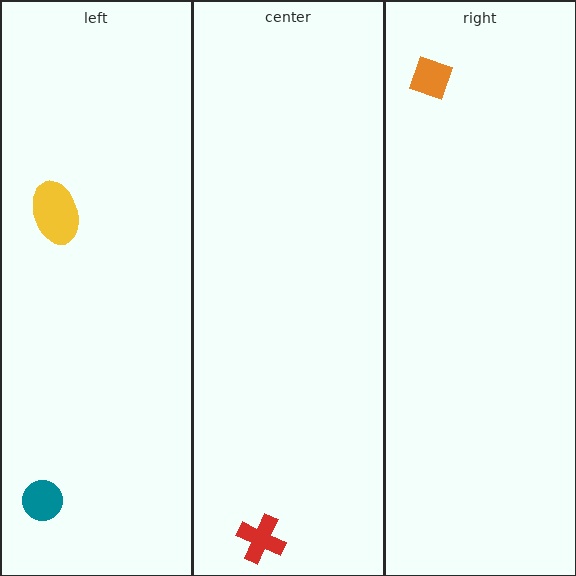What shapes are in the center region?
The red cross.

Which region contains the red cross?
The center region.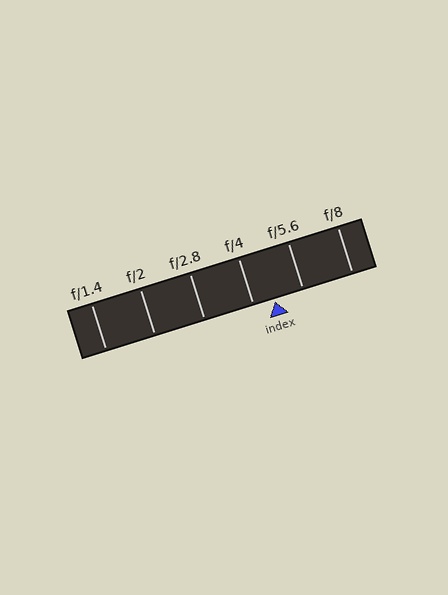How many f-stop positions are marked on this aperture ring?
There are 6 f-stop positions marked.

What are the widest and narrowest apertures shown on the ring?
The widest aperture shown is f/1.4 and the narrowest is f/8.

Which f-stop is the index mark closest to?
The index mark is closest to f/4.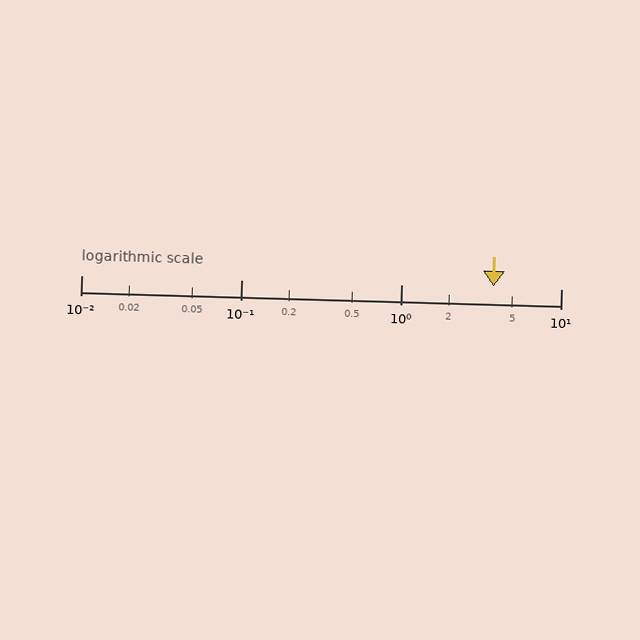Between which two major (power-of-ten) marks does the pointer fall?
The pointer is between 1 and 10.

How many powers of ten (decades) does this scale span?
The scale spans 3 decades, from 0.01 to 10.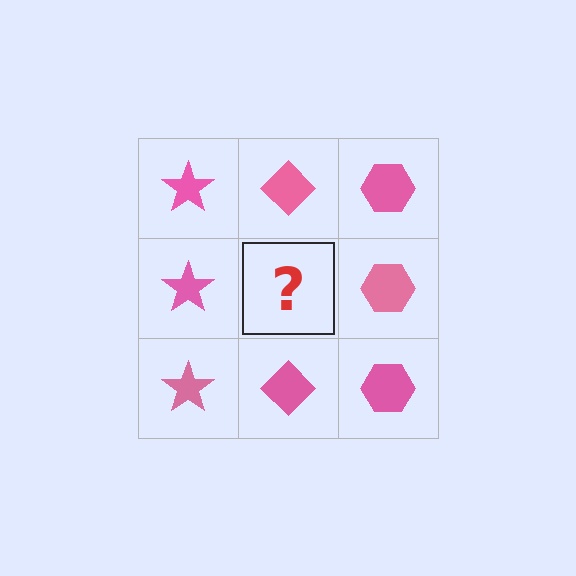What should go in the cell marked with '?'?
The missing cell should contain a pink diamond.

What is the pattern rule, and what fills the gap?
The rule is that each column has a consistent shape. The gap should be filled with a pink diamond.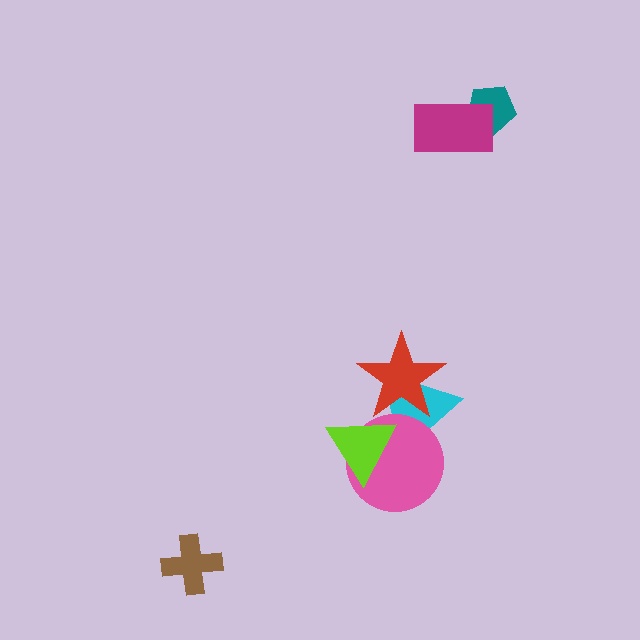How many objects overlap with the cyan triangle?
3 objects overlap with the cyan triangle.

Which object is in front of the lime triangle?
The red star is in front of the lime triangle.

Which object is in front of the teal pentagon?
The magenta rectangle is in front of the teal pentagon.